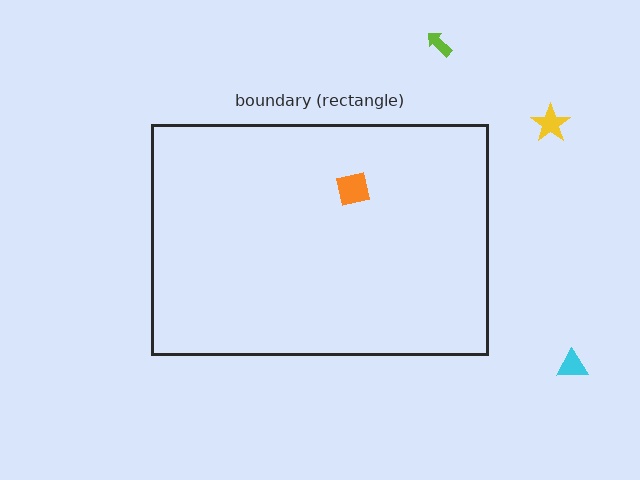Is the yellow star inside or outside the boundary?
Outside.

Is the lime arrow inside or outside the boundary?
Outside.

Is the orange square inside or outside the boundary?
Inside.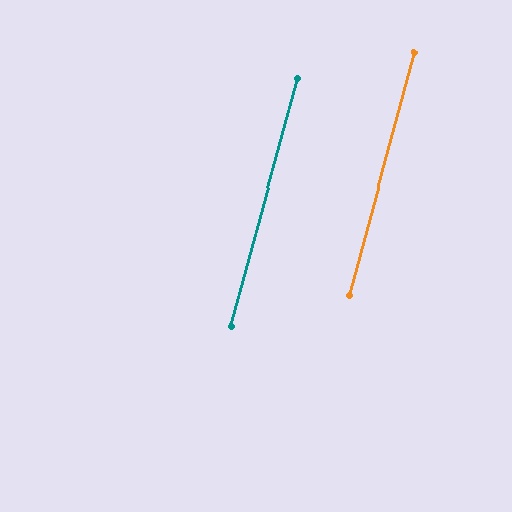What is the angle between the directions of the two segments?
Approximately 0 degrees.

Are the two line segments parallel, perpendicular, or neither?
Parallel — their directions differ by only 0.3°.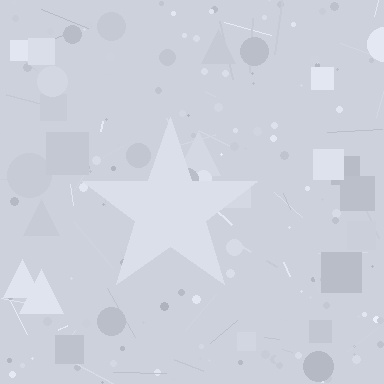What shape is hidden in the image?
A star is hidden in the image.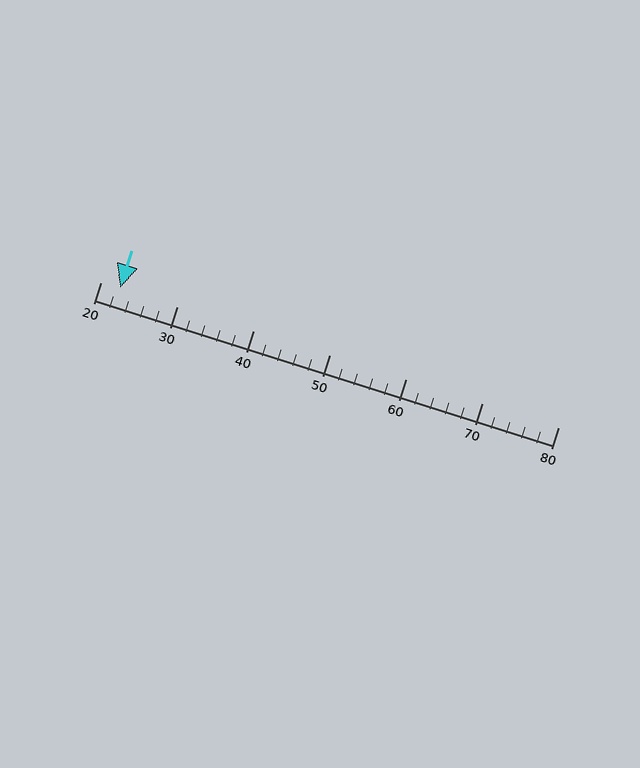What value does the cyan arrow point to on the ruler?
The cyan arrow points to approximately 22.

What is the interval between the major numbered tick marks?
The major tick marks are spaced 10 units apart.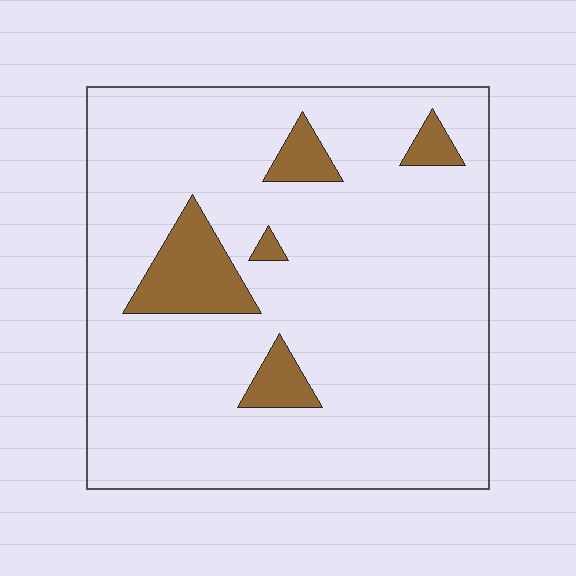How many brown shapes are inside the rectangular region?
5.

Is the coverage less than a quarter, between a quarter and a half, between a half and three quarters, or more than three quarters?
Less than a quarter.